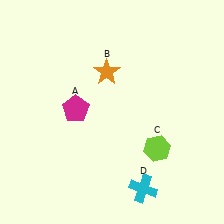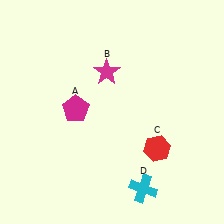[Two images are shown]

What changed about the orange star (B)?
In Image 1, B is orange. In Image 2, it changed to magenta.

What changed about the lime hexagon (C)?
In Image 1, C is lime. In Image 2, it changed to red.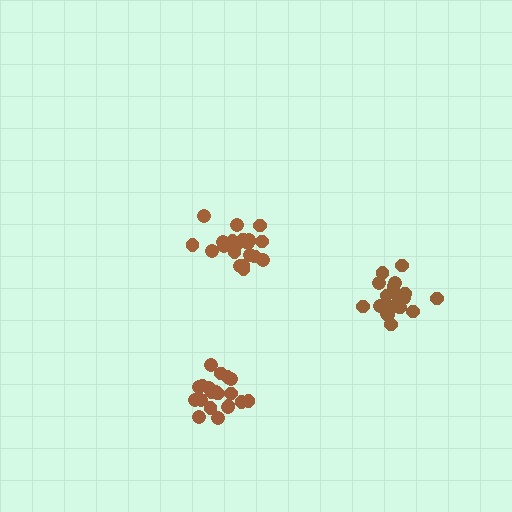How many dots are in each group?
Group 1: 20 dots, Group 2: 20 dots, Group 3: 20 dots (60 total).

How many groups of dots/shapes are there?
There are 3 groups.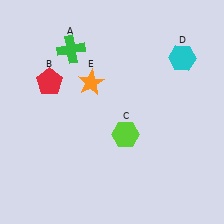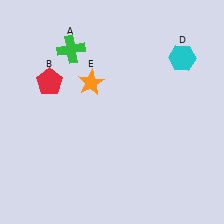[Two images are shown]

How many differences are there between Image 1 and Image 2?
There is 1 difference between the two images.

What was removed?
The lime hexagon (C) was removed in Image 2.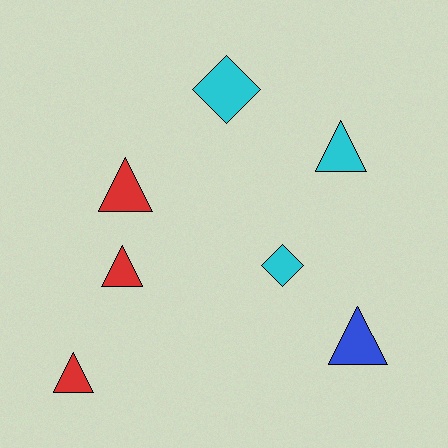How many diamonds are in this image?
There are 2 diamonds.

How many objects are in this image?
There are 7 objects.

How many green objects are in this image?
There are no green objects.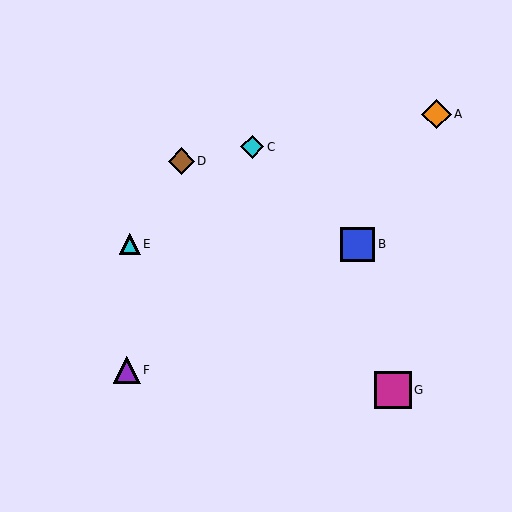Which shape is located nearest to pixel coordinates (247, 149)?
The cyan diamond (labeled C) at (252, 147) is nearest to that location.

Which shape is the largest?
The magenta square (labeled G) is the largest.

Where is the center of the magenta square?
The center of the magenta square is at (393, 390).